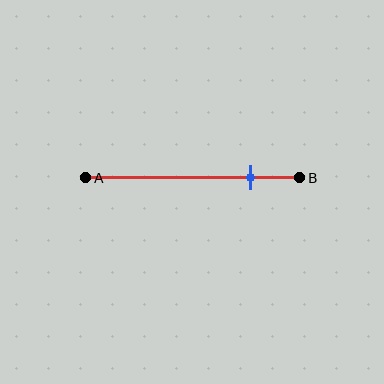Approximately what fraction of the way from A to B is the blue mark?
The blue mark is approximately 75% of the way from A to B.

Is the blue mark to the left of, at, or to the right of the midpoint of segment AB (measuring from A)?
The blue mark is to the right of the midpoint of segment AB.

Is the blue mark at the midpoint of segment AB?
No, the mark is at about 75% from A, not at the 50% midpoint.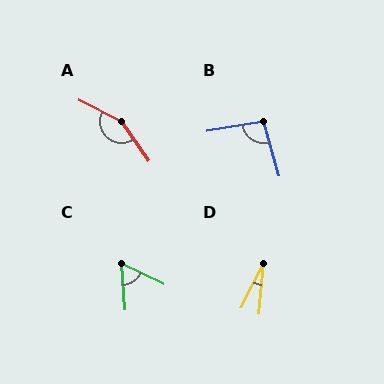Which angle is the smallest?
D, at approximately 21 degrees.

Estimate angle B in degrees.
Approximately 97 degrees.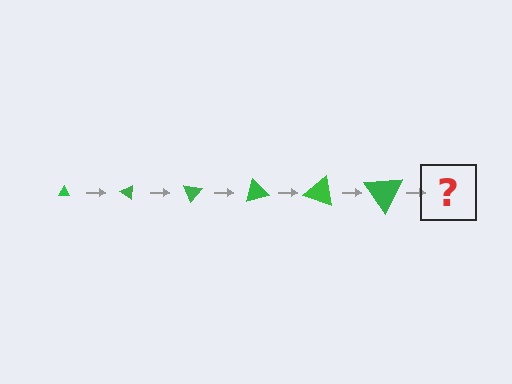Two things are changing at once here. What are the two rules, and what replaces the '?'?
The two rules are that the triangle grows larger each step and it rotates 35 degrees each step. The '?' should be a triangle, larger than the previous one and rotated 210 degrees from the start.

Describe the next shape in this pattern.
It should be a triangle, larger than the previous one and rotated 210 degrees from the start.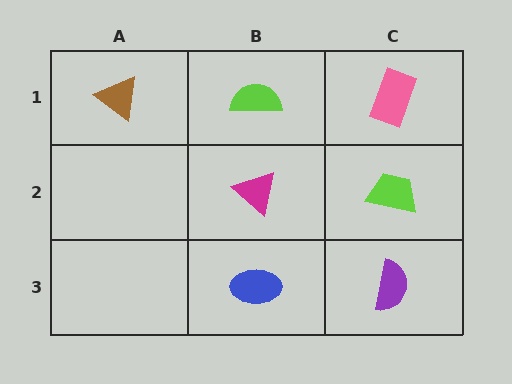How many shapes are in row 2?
2 shapes.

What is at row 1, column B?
A lime semicircle.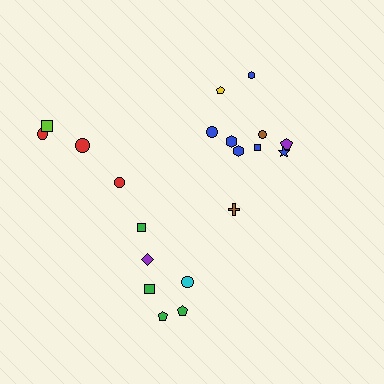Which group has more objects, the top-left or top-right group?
The top-right group.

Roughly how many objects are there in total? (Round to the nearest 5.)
Roughly 20 objects in total.